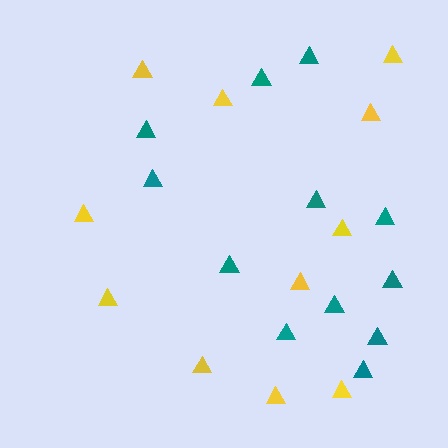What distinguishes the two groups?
There are 2 groups: one group of yellow triangles (11) and one group of teal triangles (12).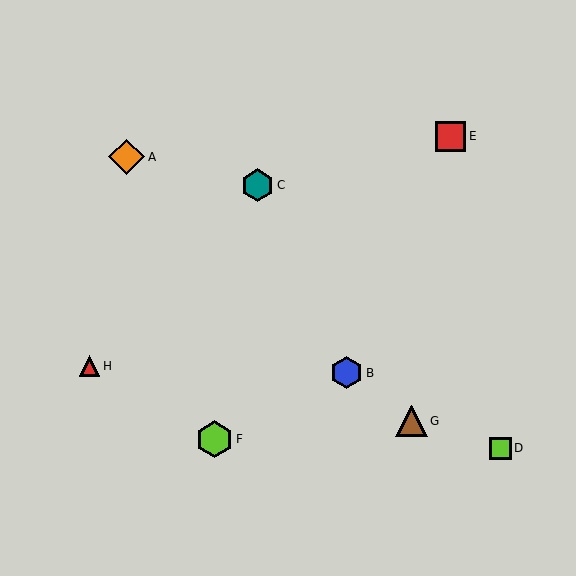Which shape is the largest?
The lime hexagon (labeled F) is the largest.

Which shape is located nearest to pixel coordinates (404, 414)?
The brown triangle (labeled G) at (411, 421) is nearest to that location.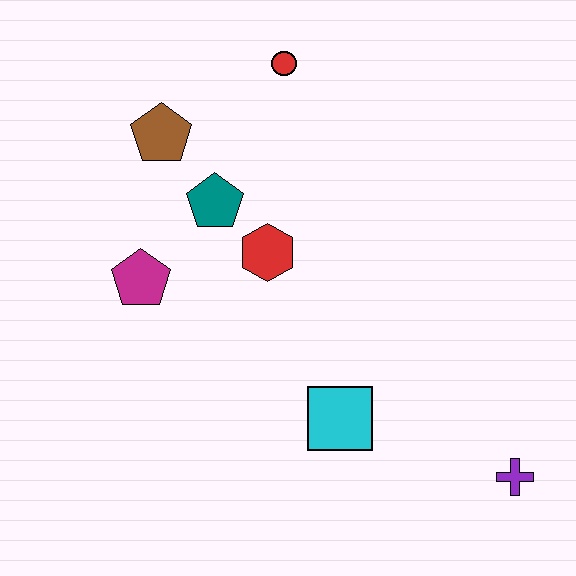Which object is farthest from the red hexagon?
The purple cross is farthest from the red hexagon.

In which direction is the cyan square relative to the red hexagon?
The cyan square is below the red hexagon.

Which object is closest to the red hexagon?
The teal pentagon is closest to the red hexagon.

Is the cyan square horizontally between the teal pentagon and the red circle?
No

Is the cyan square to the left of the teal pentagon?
No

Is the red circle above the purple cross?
Yes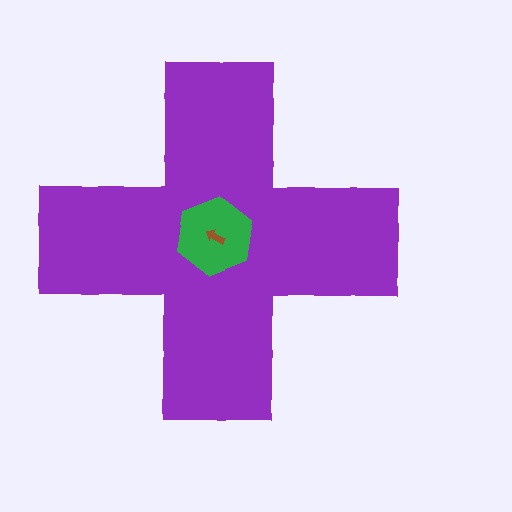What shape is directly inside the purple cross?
The green hexagon.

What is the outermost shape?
The purple cross.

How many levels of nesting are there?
3.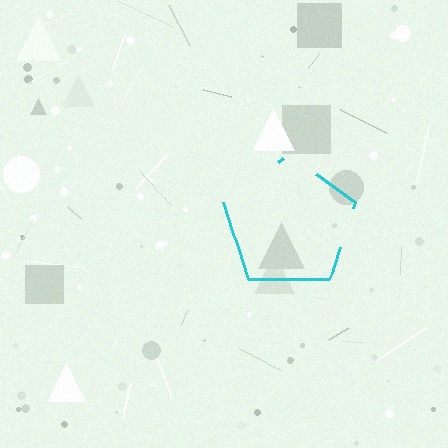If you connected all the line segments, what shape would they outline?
They would outline a pentagon.